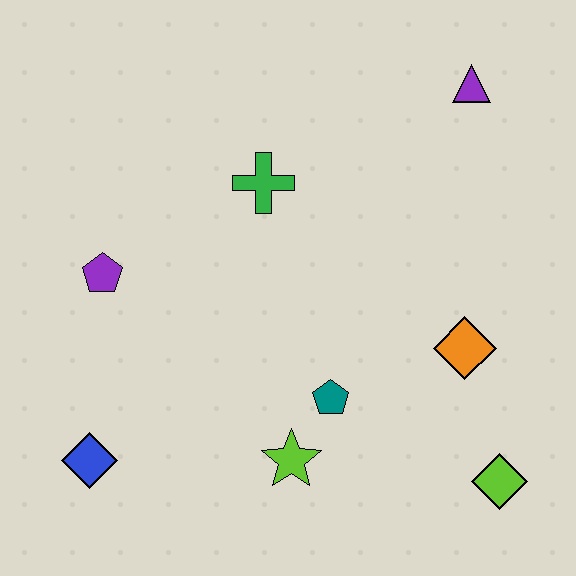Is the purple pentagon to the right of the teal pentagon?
No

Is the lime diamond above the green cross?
No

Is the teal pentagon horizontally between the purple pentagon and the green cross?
No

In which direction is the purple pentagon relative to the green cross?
The purple pentagon is to the left of the green cross.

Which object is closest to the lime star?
The teal pentagon is closest to the lime star.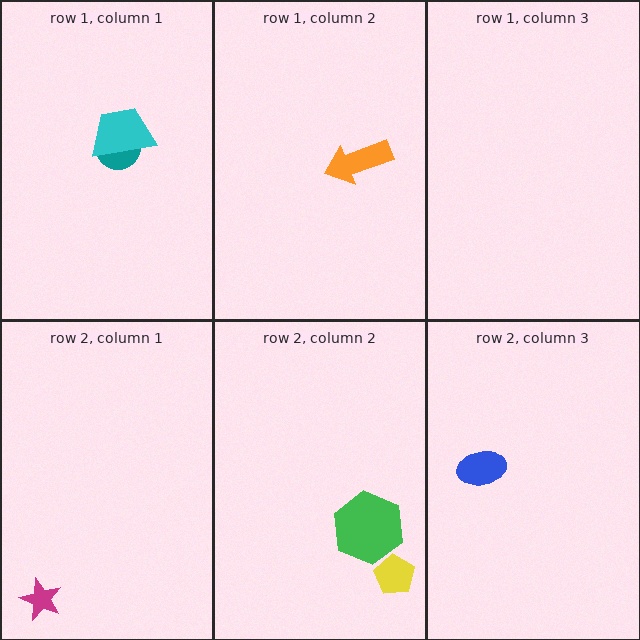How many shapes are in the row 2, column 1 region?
1.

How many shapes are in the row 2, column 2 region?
2.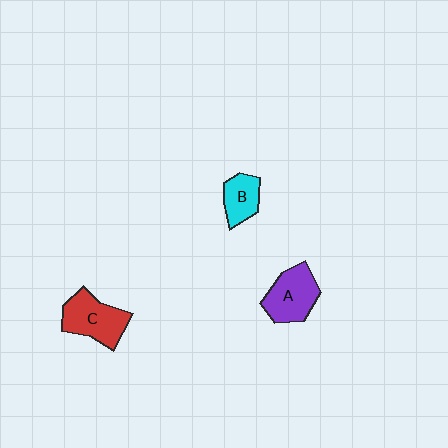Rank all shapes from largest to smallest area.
From largest to smallest: C (red), A (purple), B (cyan).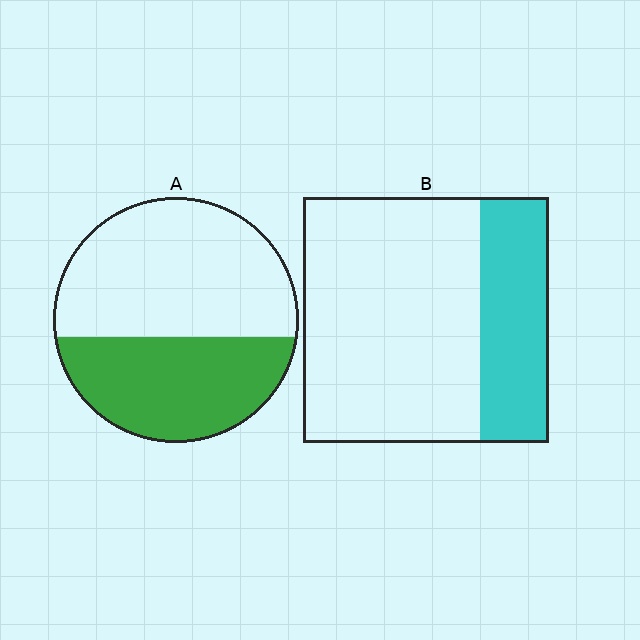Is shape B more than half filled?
No.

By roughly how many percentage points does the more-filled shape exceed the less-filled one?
By roughly 15 percentage points (A over B).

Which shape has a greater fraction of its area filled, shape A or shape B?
Shape A.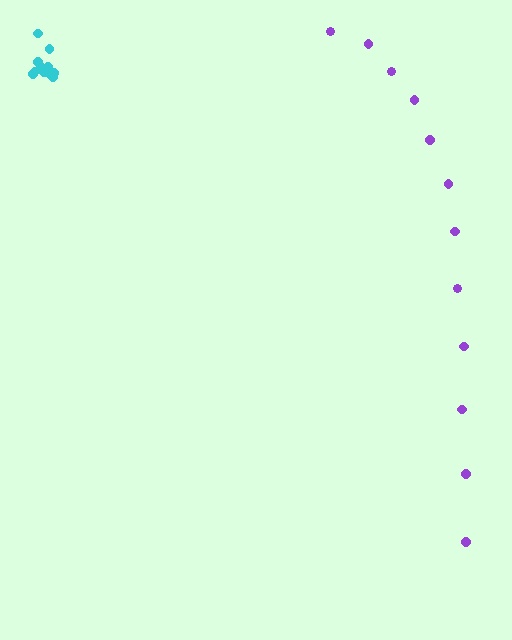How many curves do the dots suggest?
There are 2 distinct paths.